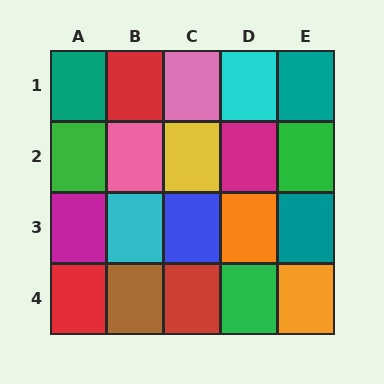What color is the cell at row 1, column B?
Red.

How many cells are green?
3 cells are green.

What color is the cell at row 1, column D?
Cyan.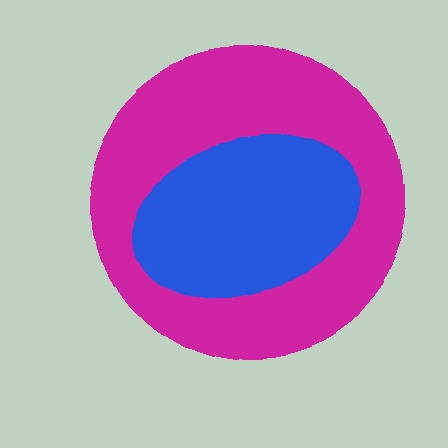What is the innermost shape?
The blue ellipse.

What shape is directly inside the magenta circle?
The blue ellipse.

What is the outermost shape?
The magenta circle.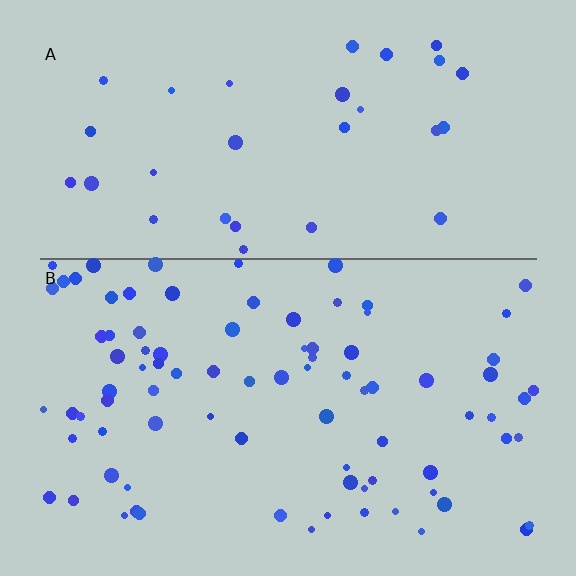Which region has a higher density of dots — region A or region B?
B (the bottom).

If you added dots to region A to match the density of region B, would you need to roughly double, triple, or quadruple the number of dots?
Approximately triple.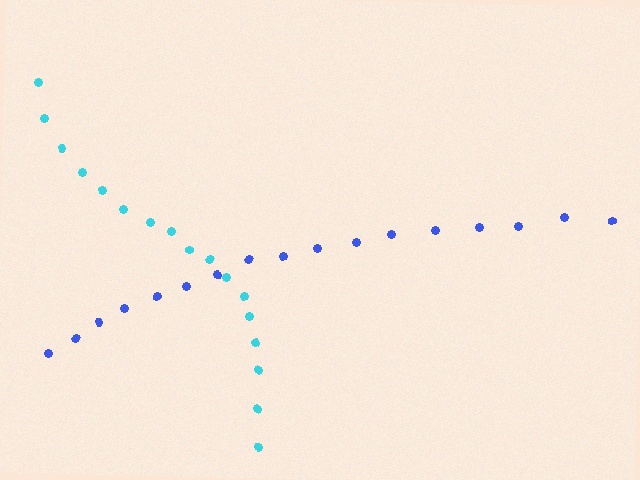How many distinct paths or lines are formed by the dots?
There are 2 distinct paths.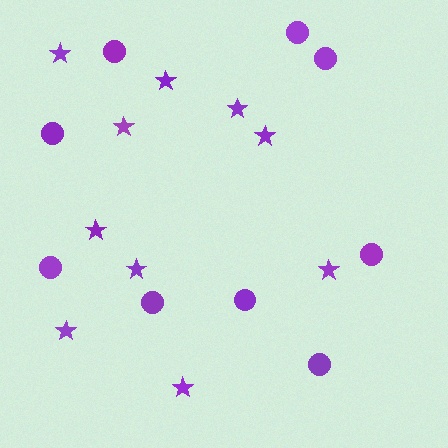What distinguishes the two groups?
There are 2 groups: one group of circles (9) and one group of stars (10).